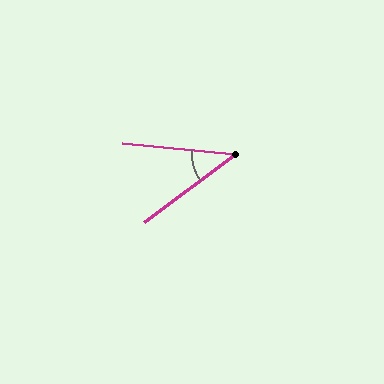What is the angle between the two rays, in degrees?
Approximately 42 degrees.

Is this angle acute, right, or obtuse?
It is acute.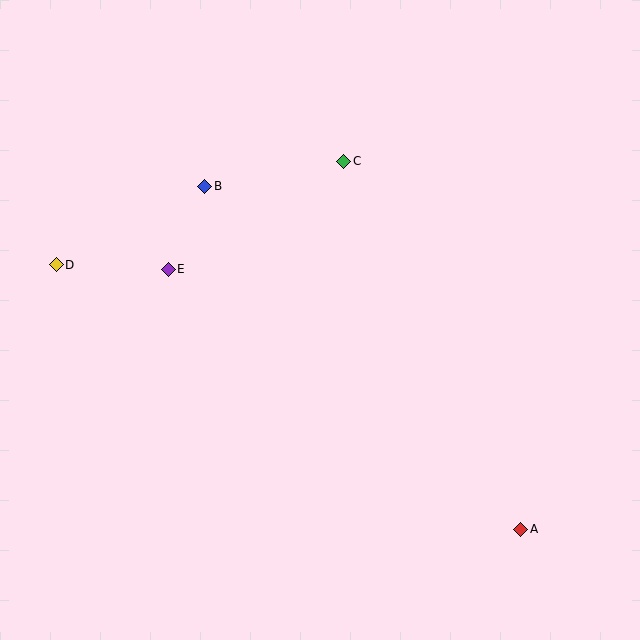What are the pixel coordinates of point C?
Point C is at (344, 161).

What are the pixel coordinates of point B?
Point B is at (205, 186).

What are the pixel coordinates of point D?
Point D is at (56, 265).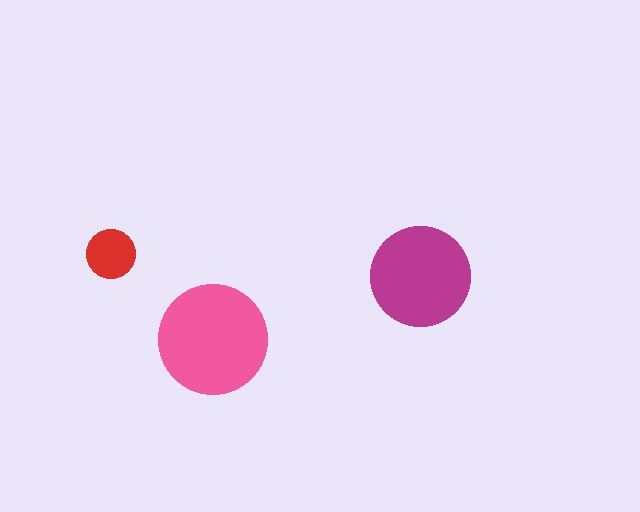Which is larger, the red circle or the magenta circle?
The magenta one.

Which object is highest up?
The red circle is topmost.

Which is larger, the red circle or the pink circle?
The pink one.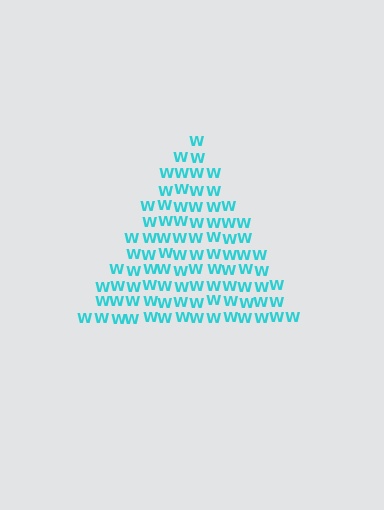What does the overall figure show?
The overall figure shows a triangle.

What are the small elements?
The small elements are letter W's.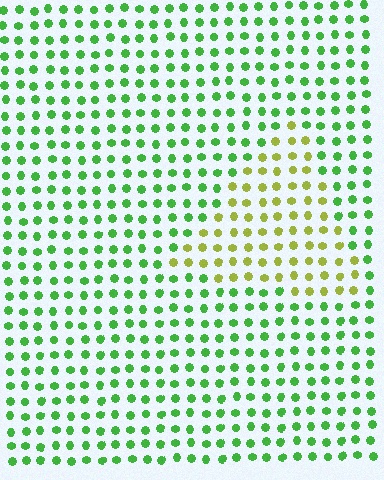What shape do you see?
I see a triangle.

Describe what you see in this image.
The image is filled with small green elements in a uniform arrangement. A triangle-shaped region is visible where the elements are tinted to a slightly different hue, forming a subtle color boundary.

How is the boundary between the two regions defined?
The boundary is defined purely by a slight shift in hue (about 46 degrees). Spacing, size, and orientation are identical on both sides.